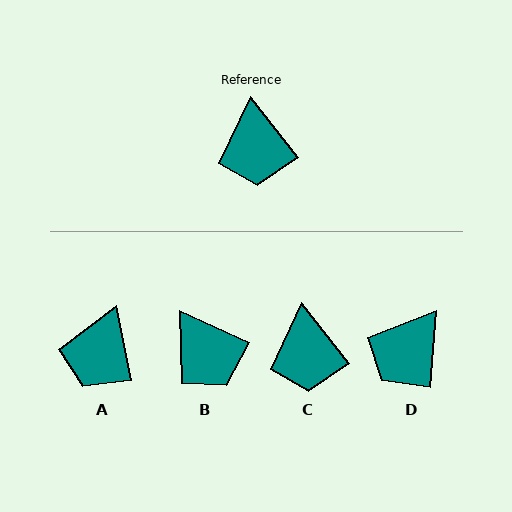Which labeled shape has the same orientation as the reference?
C.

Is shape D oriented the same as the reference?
No, it is off by about 43 degrees.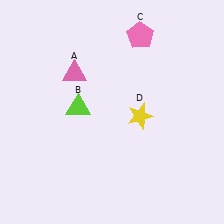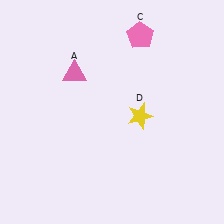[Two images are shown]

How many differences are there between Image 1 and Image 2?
There is 1 difference between the two images.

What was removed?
The lime triangle (B) was removed in Image 2.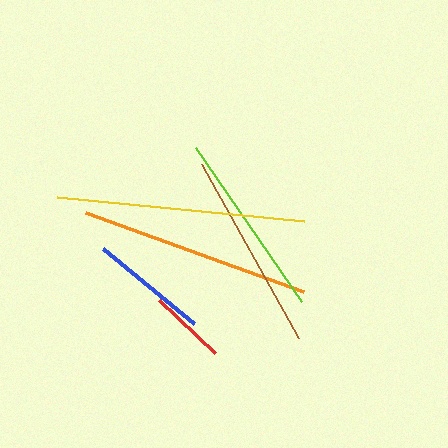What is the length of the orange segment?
The orange segment is approximately 232 pixels long.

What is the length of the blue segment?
The blue segment is approximately 118 pixels long.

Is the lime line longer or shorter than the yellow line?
The yellow line is longer than the lime line.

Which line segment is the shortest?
The red line is the shortest at approximately 77 pixels.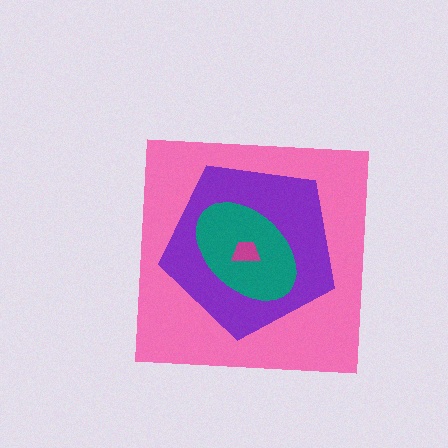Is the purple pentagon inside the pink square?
Yes.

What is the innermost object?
The magenta trapezoid.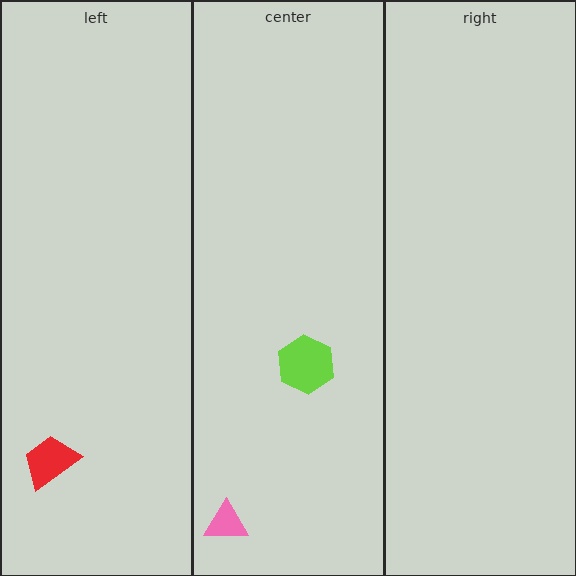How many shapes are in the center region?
2.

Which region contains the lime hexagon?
The center region.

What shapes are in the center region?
The lime hexagon, the pink triangle.